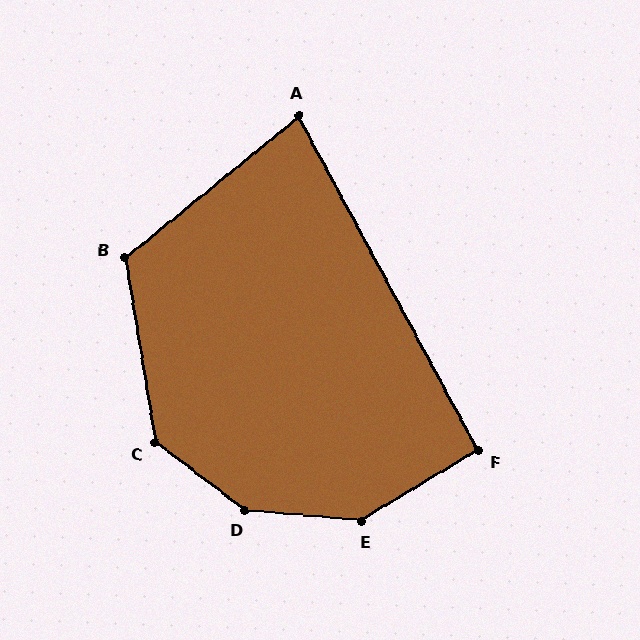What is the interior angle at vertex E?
Approximately 144 degrees (obtuse).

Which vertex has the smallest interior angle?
A, at approximately 79 degrees.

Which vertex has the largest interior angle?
D, at approximately 147 degrees.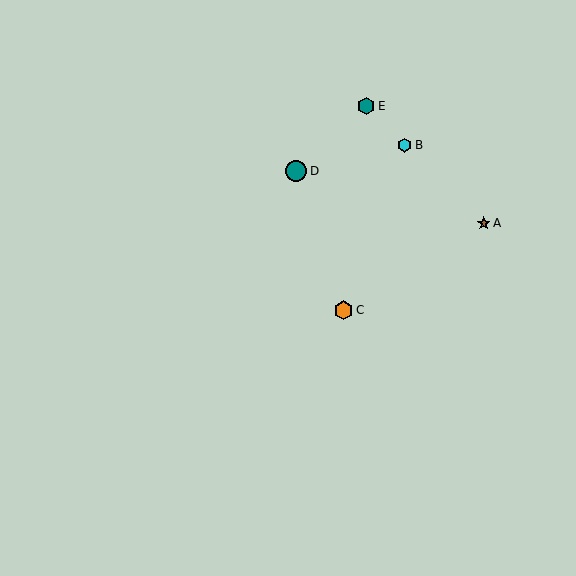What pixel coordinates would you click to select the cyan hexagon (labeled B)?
Click at (405, 145) to select the cyan hexagon B.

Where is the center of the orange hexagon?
The center of the orange hexagon is at (344, 310).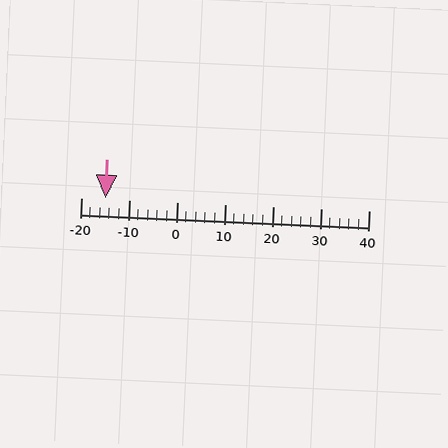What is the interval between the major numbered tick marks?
The major tick marks are spaced 10 units apart.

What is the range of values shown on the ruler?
The ruler shows values from -20 to 40.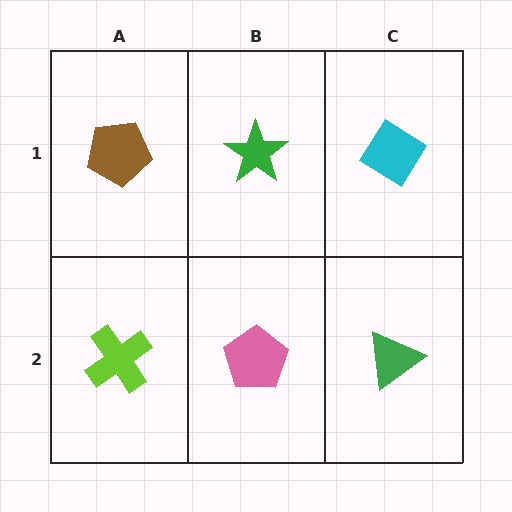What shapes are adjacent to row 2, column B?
A green star (row 1, column B), a lime cross (row 2, column A), a green triangle (row 2, column C).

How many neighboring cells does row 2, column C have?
2.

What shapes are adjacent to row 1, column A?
A lime cross (row 2, column A), a green star (row 1, column B).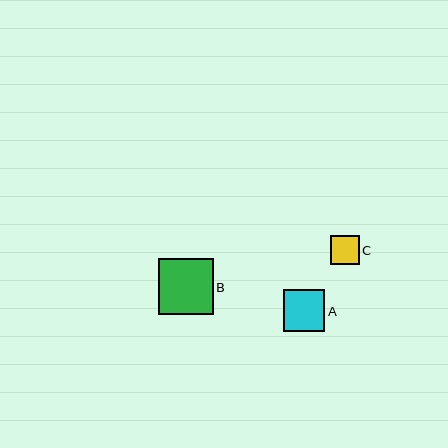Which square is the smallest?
Square C is the smallest with a size of approximately 29 pixels.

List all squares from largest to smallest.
From largest to smallest: B, A, C.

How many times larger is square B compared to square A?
Square B is approximately 1.3 times the size of square A.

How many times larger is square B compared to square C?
Square B is approximately 1.9 times the size of square C.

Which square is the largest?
Square B is the largest with a size of approximately 55 pixels.